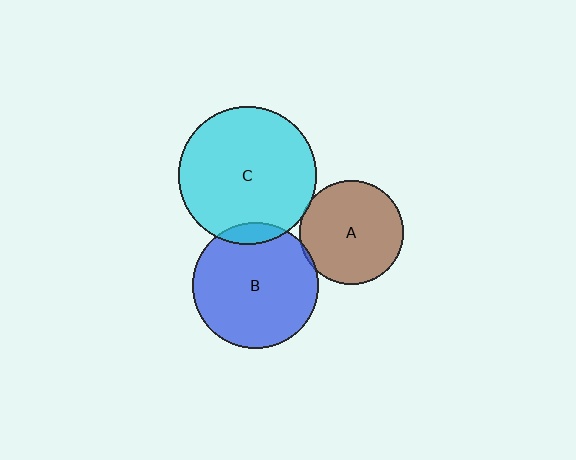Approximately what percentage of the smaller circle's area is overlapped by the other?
Approximately 5%.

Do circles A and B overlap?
Yes.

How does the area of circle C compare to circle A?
Approximately 1.7 times.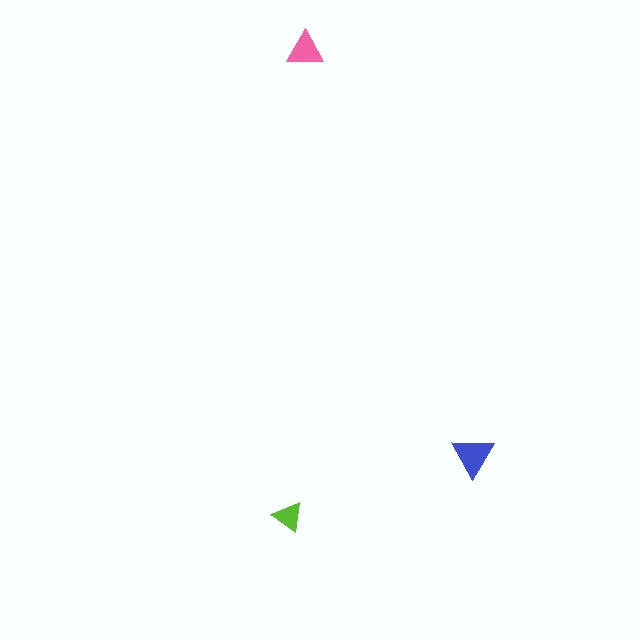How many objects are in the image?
There are 3 objects in the image.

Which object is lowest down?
The lime triangle is bottommost.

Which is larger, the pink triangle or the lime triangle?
The pink one.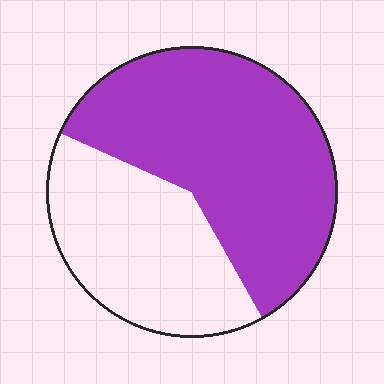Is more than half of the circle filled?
Yes.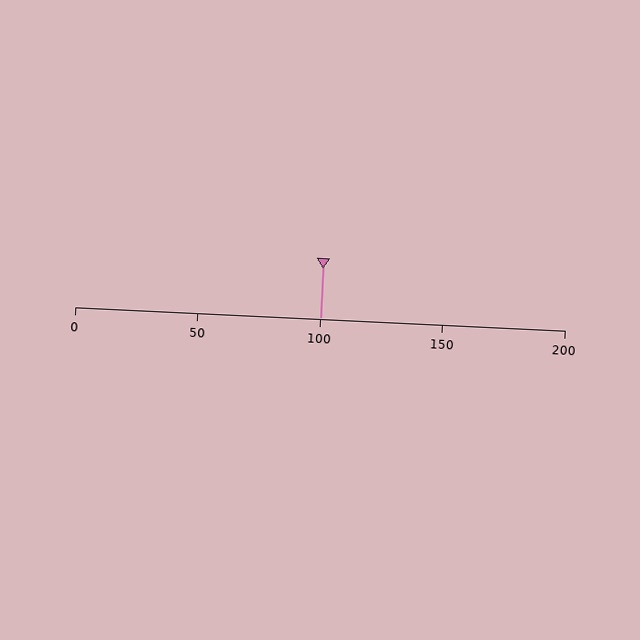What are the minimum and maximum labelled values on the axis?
The axis runs from 0 to 200.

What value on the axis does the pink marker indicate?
The marker indicates approximately 100.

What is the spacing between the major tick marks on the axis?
The major ticks are spaced 50 apart.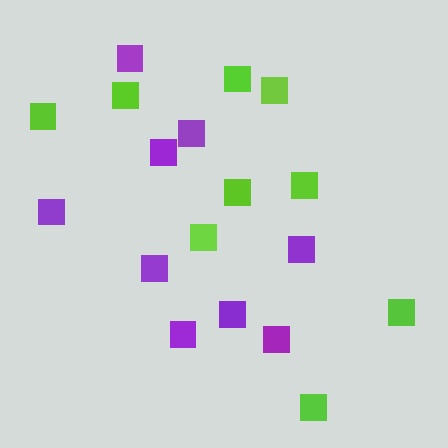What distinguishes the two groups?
There are 2 groups: one group of purple squares (9) and one group of lime squares (9).